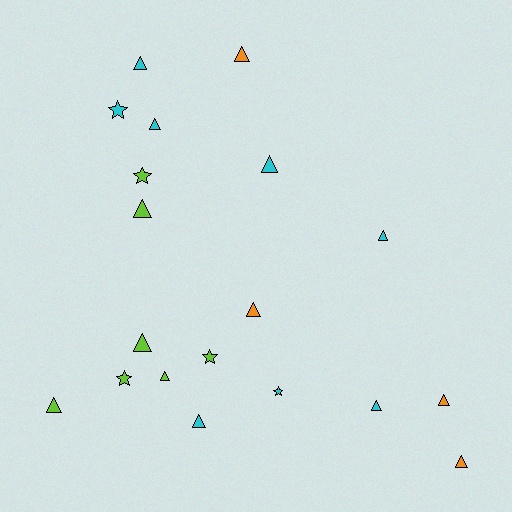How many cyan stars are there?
There are 2 cyan stars.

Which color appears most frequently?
Cyan, with 8 objects.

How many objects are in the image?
There are 19 objects.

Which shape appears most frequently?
Triangle, with 14 objects.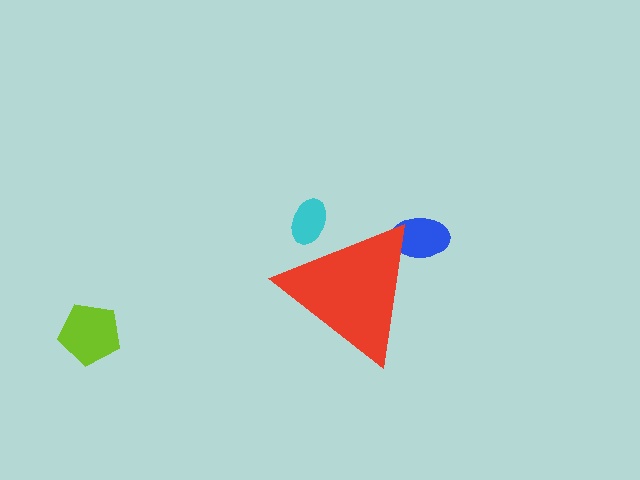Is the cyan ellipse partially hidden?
Yes, the cyan ellipse is partially hidden behind the red triangle.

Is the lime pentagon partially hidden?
No, the lime pentagon is fully visible.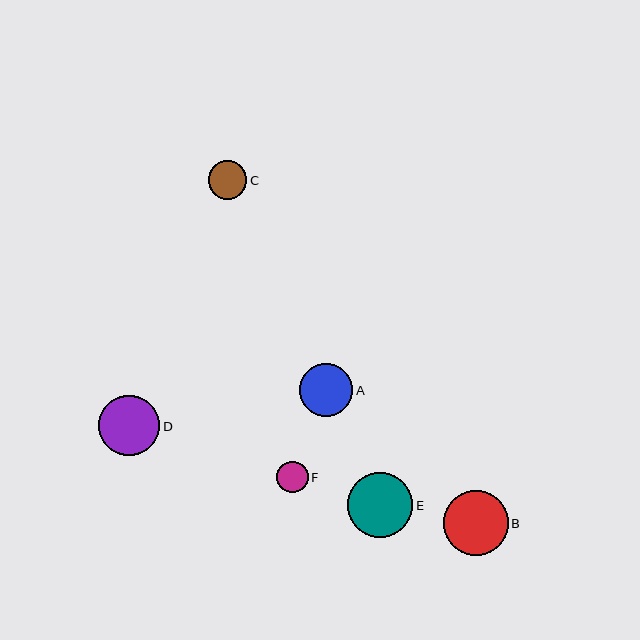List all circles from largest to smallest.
From largest to smallest: E, B, D, A, C, F.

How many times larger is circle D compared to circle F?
Circle D is approximately 1.9 times the size of circle F.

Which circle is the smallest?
Circle F is the smallest with a size of approximately 32 pixels.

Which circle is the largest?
Circle E is the largest with a size of approximately 65 pixels.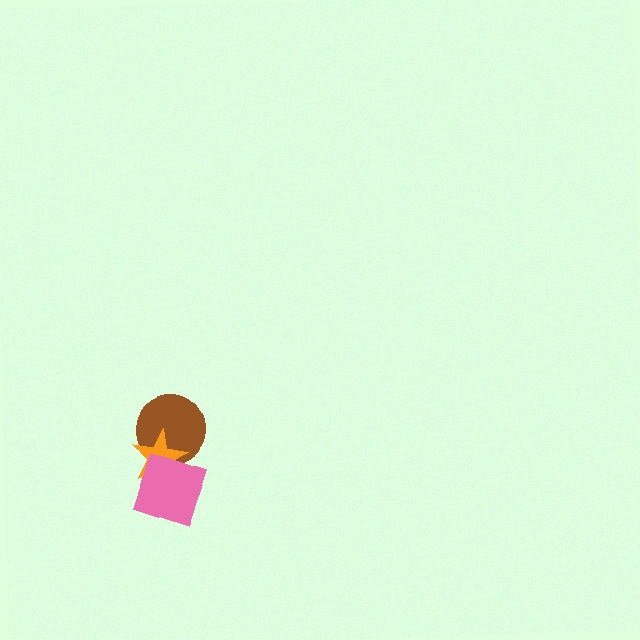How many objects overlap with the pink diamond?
2 objects overlap with the pink diamond.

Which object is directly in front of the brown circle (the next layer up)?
The orange star is directly in front of the brown circle.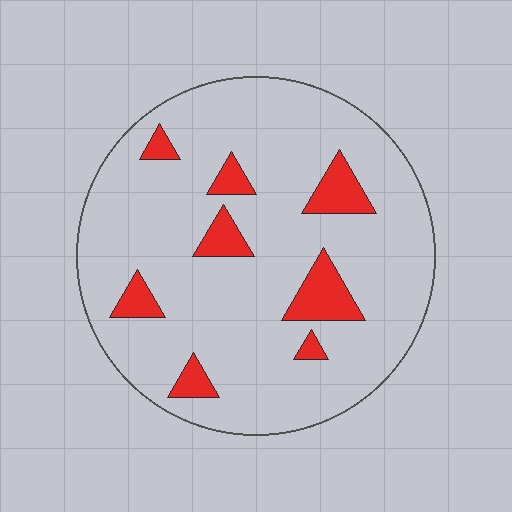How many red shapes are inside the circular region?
8.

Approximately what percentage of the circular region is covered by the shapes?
Approximately 10%.